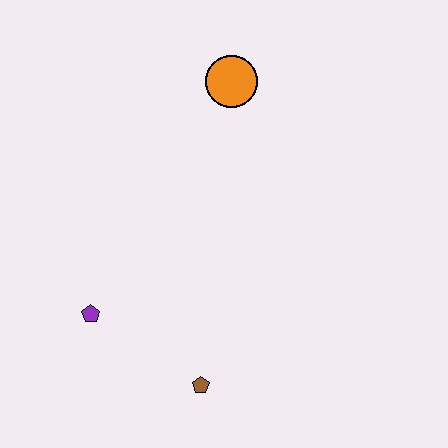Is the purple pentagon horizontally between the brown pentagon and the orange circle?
No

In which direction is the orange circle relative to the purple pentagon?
The orange circle is above the purple pentagon.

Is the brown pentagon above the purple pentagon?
No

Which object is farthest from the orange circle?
The brown pentagon is farthest from the orange circle.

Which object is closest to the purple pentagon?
The brown pentagon is closest to the purple pentagon.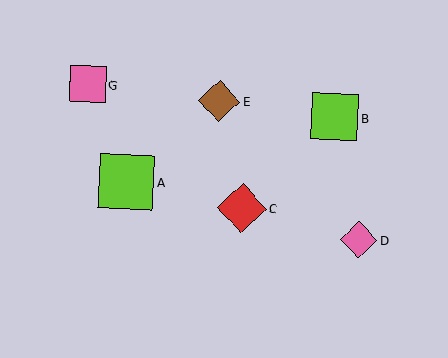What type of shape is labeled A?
Shape A is a lime square.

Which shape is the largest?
The lime square (labeled A) is the largest.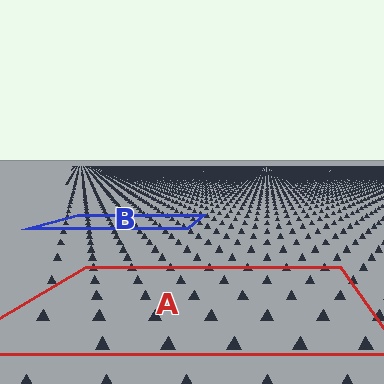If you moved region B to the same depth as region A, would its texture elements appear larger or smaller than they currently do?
They would appear larger. At a closer depth, the same texture elements are projected at a bigger on-screen size.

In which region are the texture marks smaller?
The texture marks are smaller in region B, because it is farther away.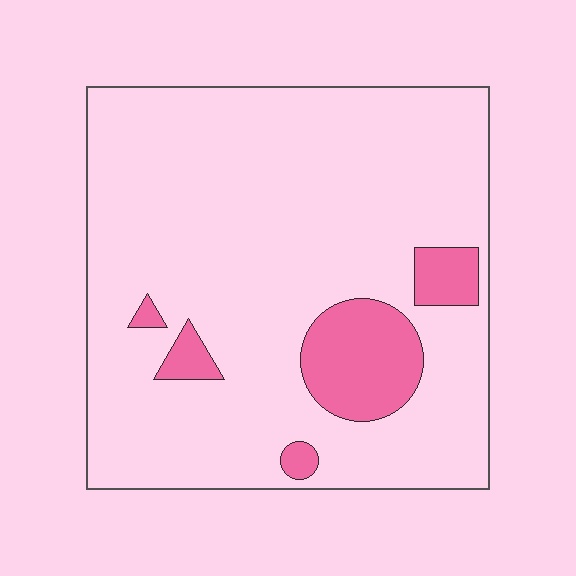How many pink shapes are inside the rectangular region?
5.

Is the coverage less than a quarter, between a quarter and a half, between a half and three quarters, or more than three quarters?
Less than a quarter.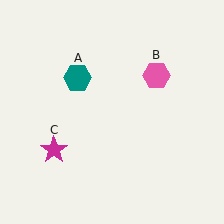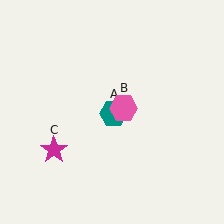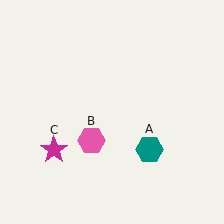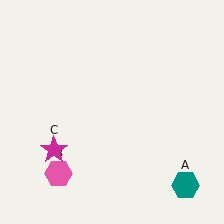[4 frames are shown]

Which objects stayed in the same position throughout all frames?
Magenta star (object C) remained stationary.